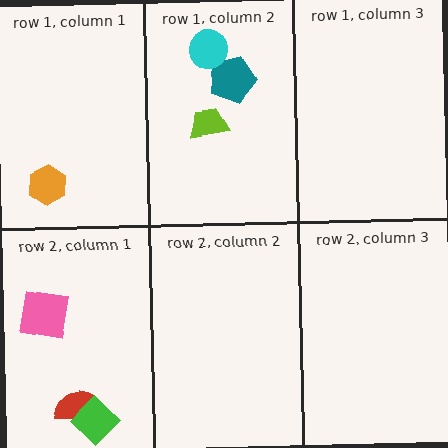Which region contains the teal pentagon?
The row 1, column 2 region.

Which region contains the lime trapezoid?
The row 1, column 2 region.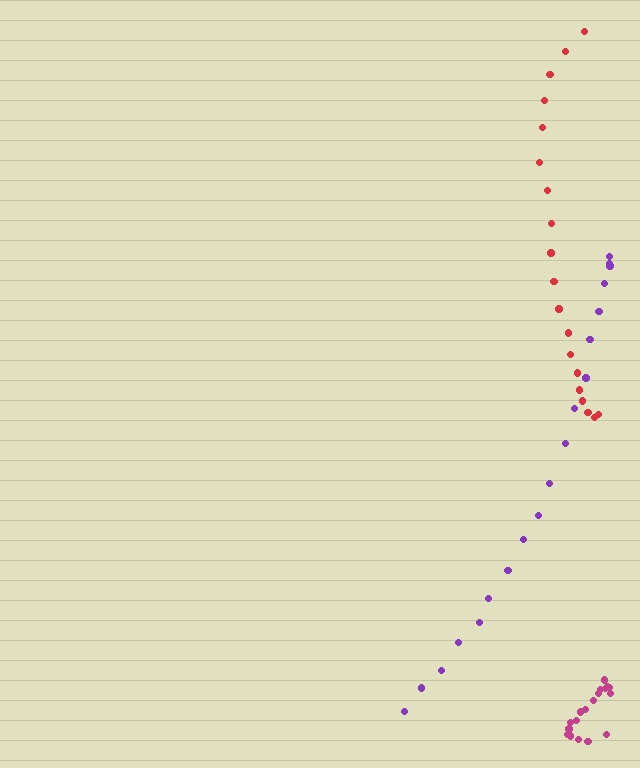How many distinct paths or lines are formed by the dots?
There are 3 distinct paths.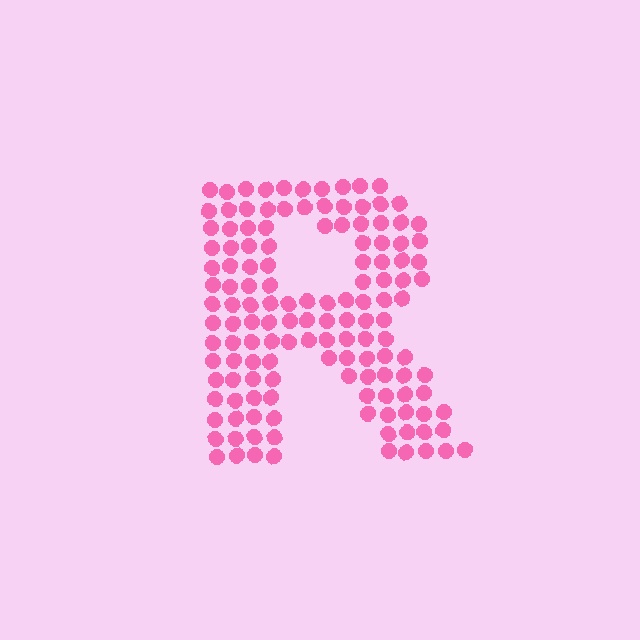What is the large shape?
The large shape is the letter R.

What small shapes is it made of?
It is made of small circles.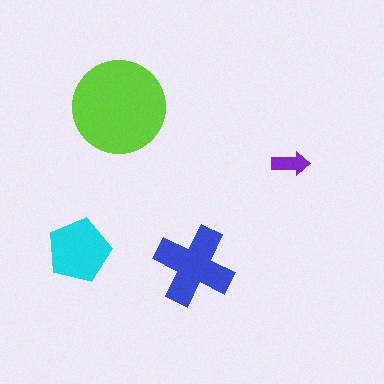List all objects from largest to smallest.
The lime circle, the blue cross, the cyan pentagon, the purple arrow.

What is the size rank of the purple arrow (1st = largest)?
4th.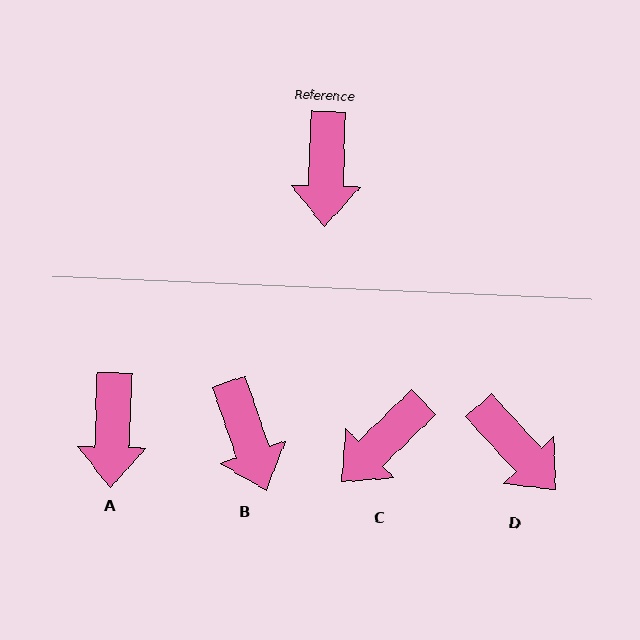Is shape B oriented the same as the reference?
No, it is off by about 21 degrees.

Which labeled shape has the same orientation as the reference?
A.